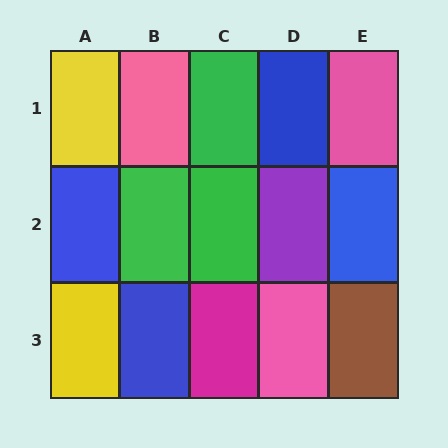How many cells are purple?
1 cell is purple.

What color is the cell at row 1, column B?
Pink.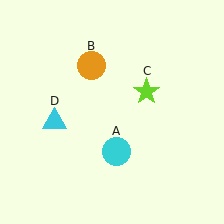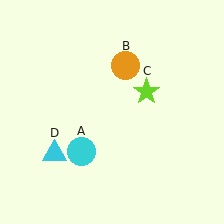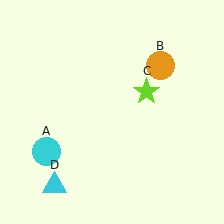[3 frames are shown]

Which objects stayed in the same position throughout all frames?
Lime star (object C) remained stationary.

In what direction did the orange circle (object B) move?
The orange circle (object B) moved right.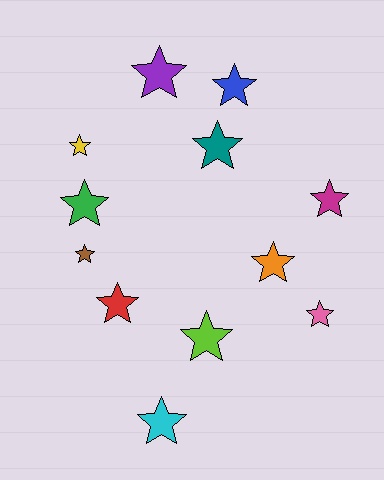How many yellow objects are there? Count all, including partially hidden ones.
There is 1 yellow object.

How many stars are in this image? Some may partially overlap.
There are 12 stars.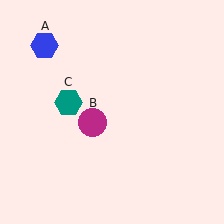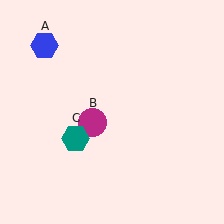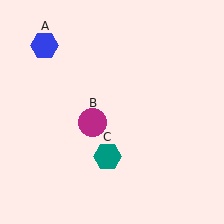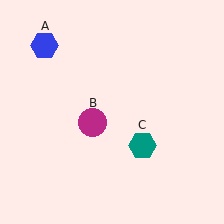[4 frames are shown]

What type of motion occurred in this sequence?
The teal hexagon (object C) rotated counterclockwise around the center of the scene.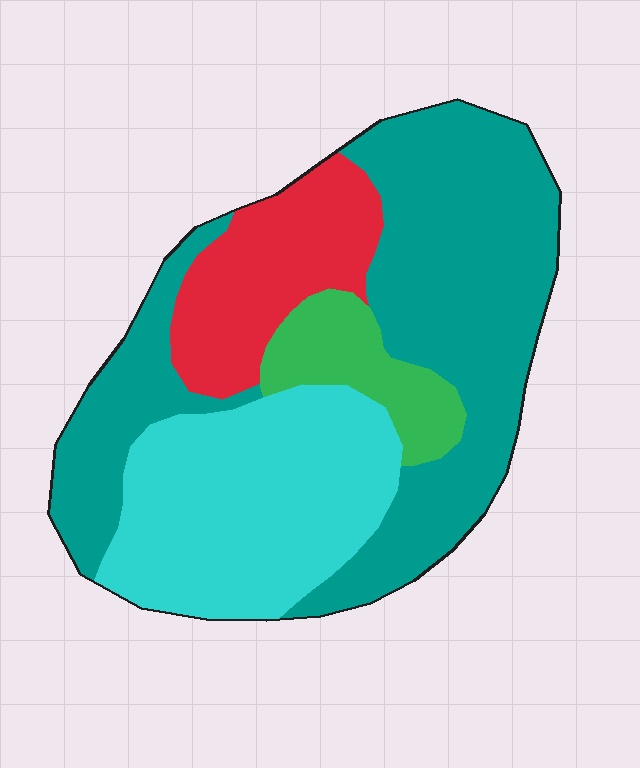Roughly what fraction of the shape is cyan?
Cyan covers around 30% of the shape.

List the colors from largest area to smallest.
From largest to smallest: teal, cyan, red, green.